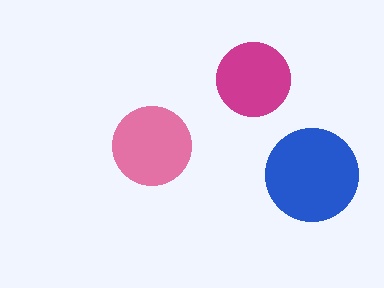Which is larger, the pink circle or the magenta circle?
The pink one.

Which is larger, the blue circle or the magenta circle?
The blue one.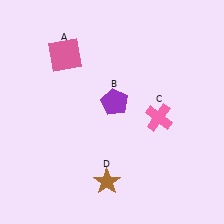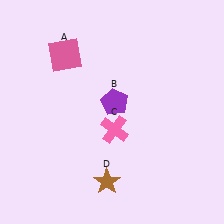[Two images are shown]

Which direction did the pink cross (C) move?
The pink cross (C) moved left.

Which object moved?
The pink cross (C) moved left.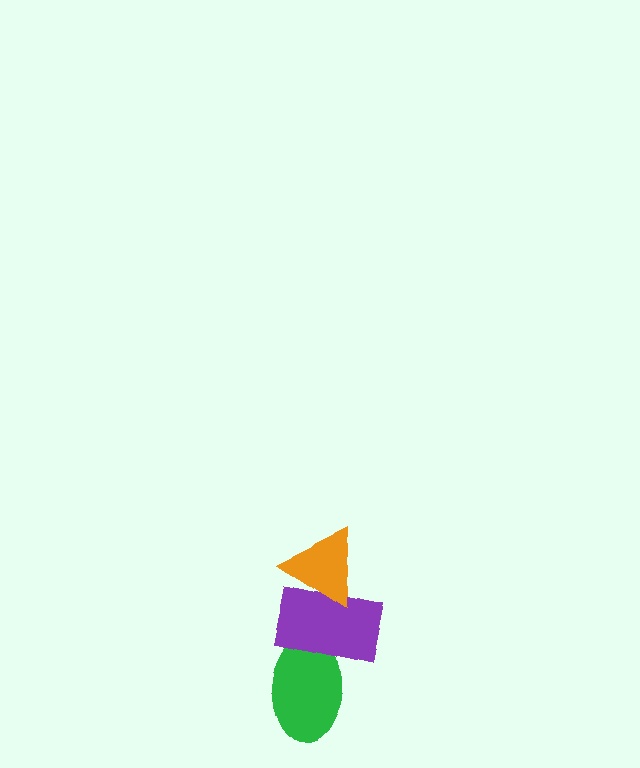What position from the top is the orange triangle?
The orange triangle is 1st from the top.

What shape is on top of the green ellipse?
The purple rectangle is on top of the green ellipse.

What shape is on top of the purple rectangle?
The orange triangle is on top of the purple rectangle.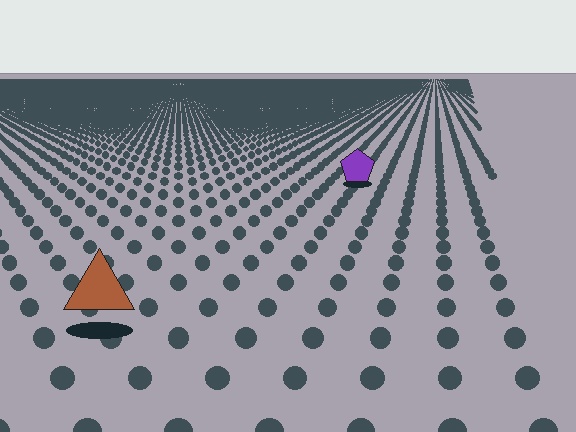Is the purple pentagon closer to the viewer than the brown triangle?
No. The brown triangle is closer — you can tell from the texture gradient: the ground texture is coarser near it.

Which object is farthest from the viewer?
The purple pentagon is farthest from the viewer. It appears smaller and the ground texture around it is denser.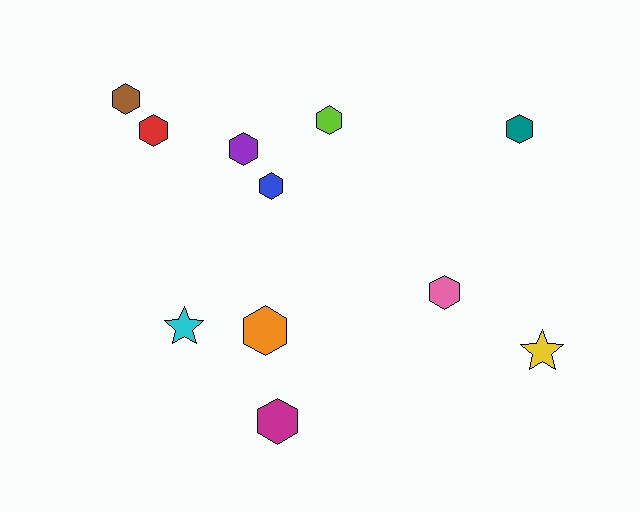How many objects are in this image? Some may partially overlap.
There are 11 objects.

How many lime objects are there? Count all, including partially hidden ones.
There is 1 lime object.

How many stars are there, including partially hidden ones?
There are 2 stars.